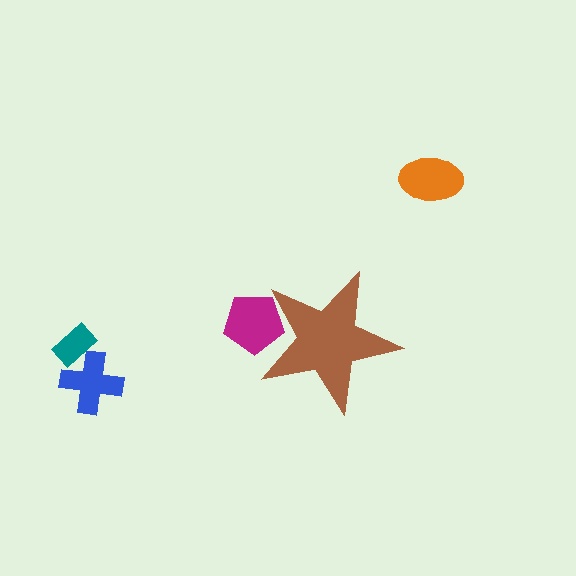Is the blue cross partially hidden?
No, the blue cross is fully visible.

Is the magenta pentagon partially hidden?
Yes, the magenta pentagon is partially hidden behind the brown star.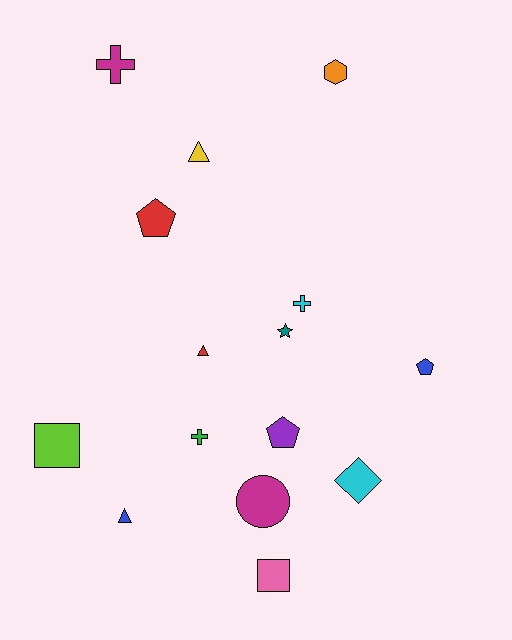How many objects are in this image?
There are 15 objects.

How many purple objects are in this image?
There is 1 purple object.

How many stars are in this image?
There is 1 star.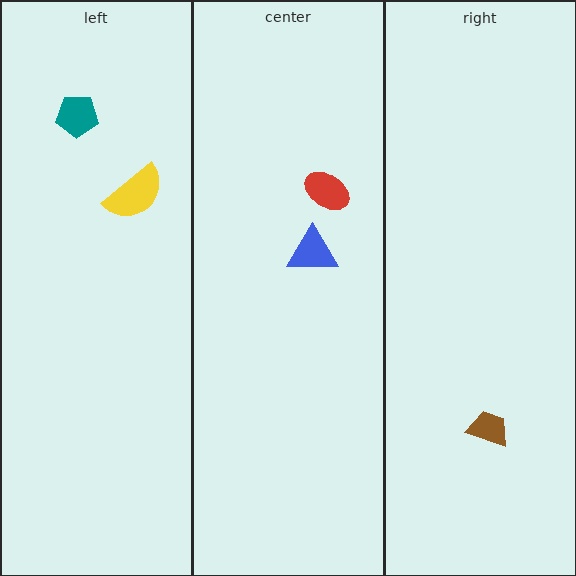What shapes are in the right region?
The brown trapezoid.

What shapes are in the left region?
The yellow semicircle, the teal pentagon.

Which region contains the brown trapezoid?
The right region.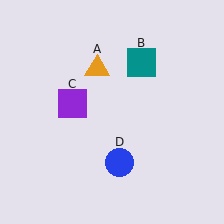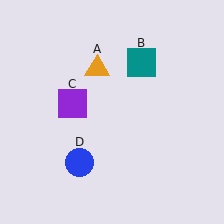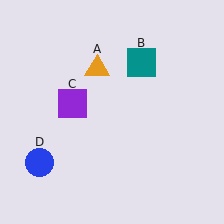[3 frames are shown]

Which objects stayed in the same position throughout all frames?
Orange triangle (object A) and teal square (object B) and purple square (object C) remained stationary.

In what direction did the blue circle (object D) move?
The blue circle (object D) moved left.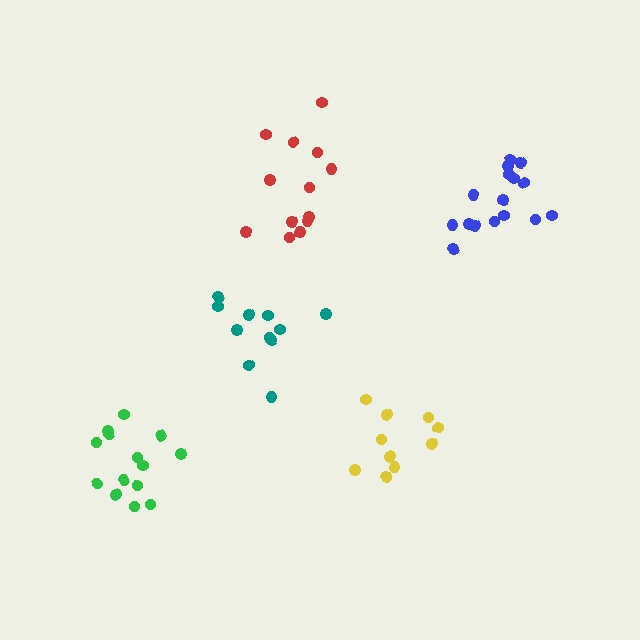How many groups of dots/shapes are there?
There are 5 groups.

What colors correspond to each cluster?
The clusters are colored: teal, red, blue, yellow, green.